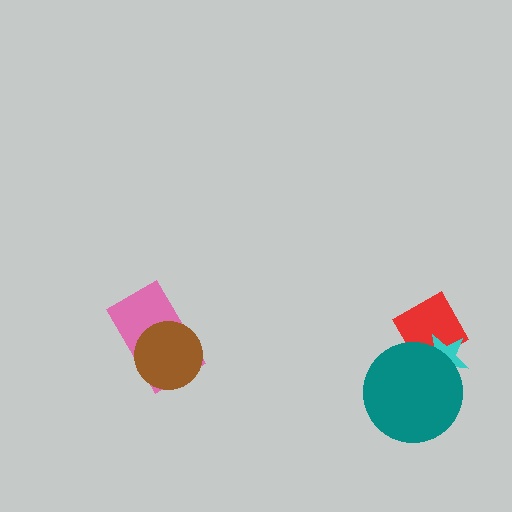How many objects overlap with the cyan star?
2 objects overlap with the cyan star.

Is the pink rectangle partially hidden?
Yes, it is partially covered by another shape.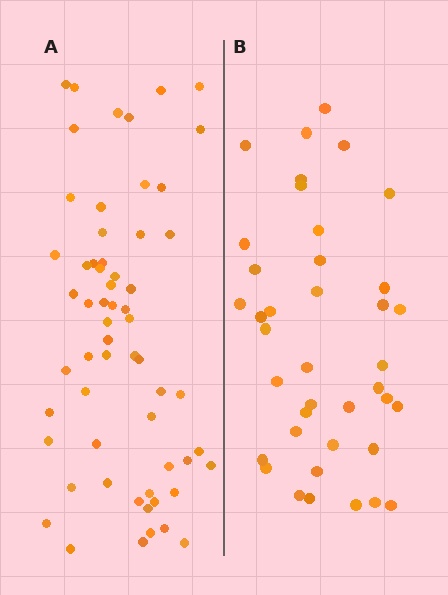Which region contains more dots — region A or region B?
Region A (the left region) has more dots.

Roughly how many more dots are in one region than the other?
Region A has approximately 20 more dots than region B.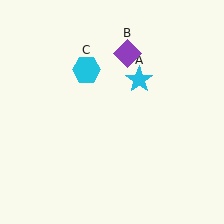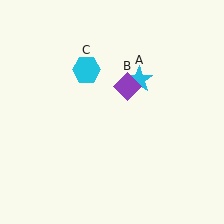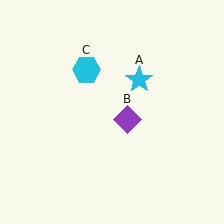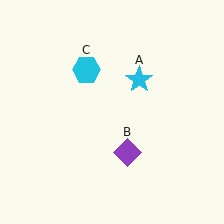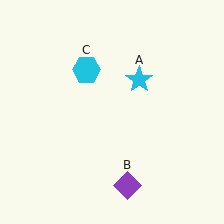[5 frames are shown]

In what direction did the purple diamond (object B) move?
The purple diamond (object B) moved down.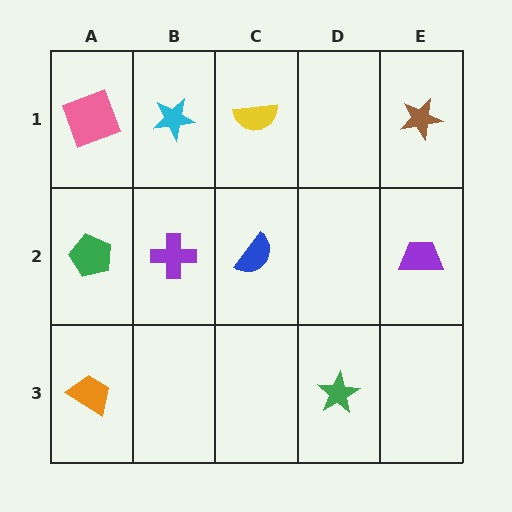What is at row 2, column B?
A purple cross.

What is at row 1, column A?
A pink square.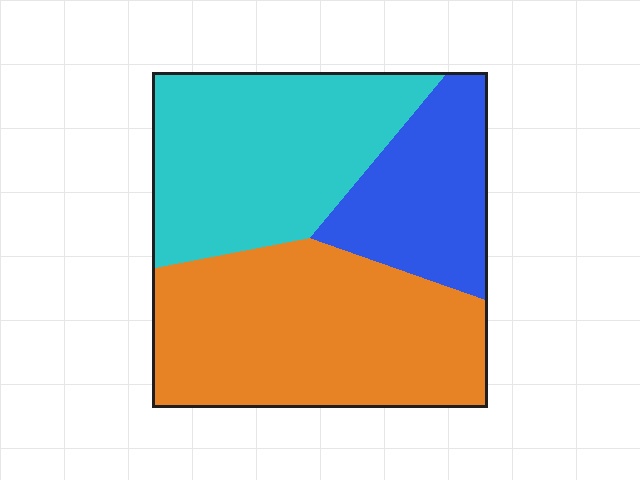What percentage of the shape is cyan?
Cyan covers around 35% of the shape.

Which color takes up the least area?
Blue, at roughly 20%.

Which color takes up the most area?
Orange, at roughly 45%.